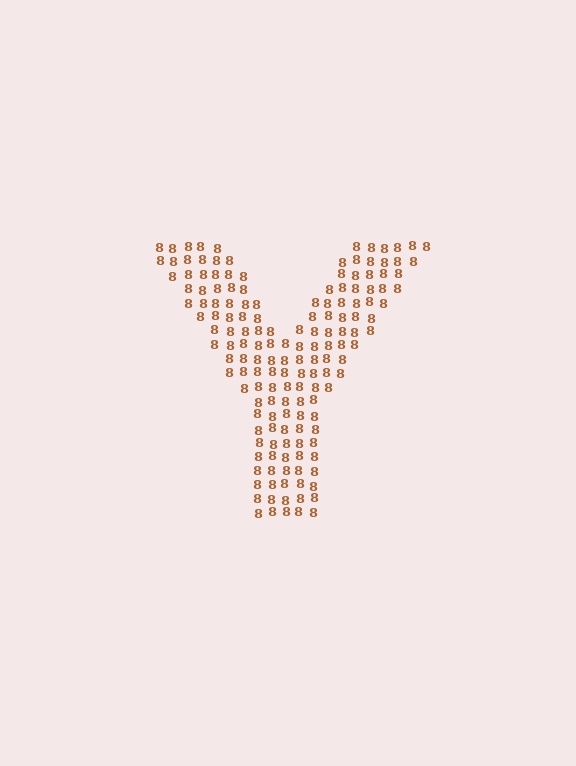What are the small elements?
The small elements are digit 8's.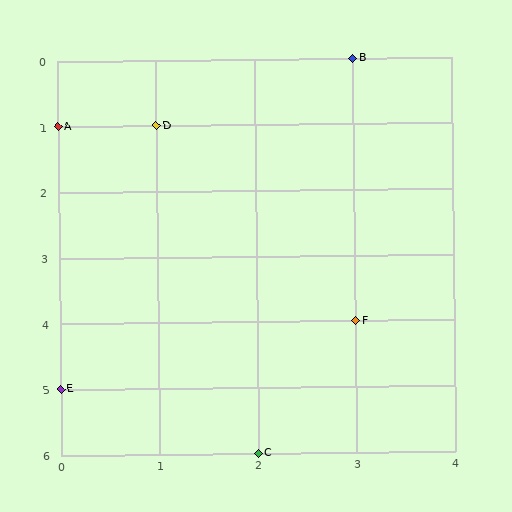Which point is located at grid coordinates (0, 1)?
Point A is at (0, 1).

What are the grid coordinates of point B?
Point B is at grid coordinates (3, 0).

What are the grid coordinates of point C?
Point C is at grid coordinates (2, 6).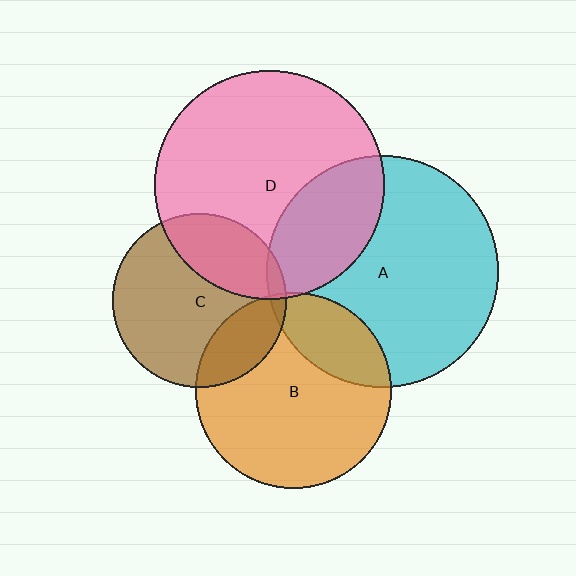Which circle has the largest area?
Circle A (cyan).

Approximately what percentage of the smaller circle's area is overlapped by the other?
Approximately 20%.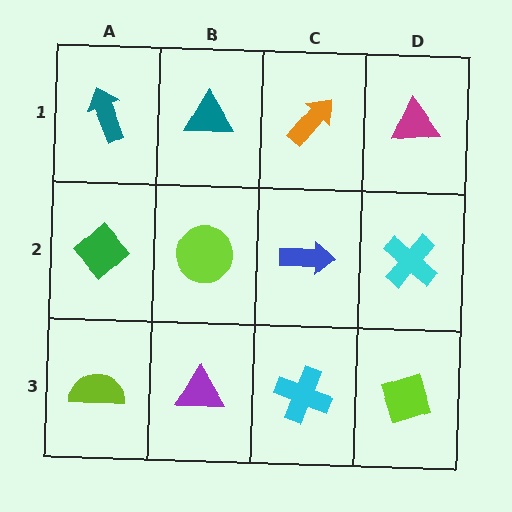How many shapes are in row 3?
4 shapes.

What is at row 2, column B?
A lime circle.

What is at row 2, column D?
A cyan cross.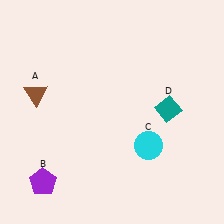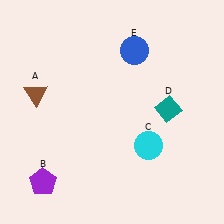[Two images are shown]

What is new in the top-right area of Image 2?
A blue circle (E) was added in the top-right area of Image 2.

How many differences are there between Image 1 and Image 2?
There is 1 difference between the two images.